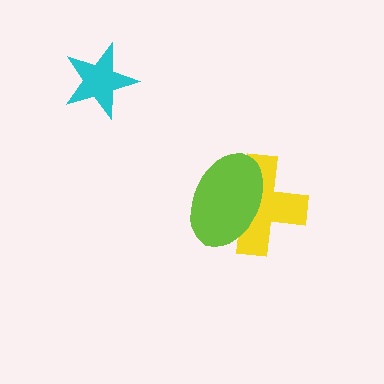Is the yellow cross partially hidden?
Yes, it is partially covered by another shape.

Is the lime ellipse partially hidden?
No, no other shape covers it.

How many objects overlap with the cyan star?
0 objects overlap with the cyan star.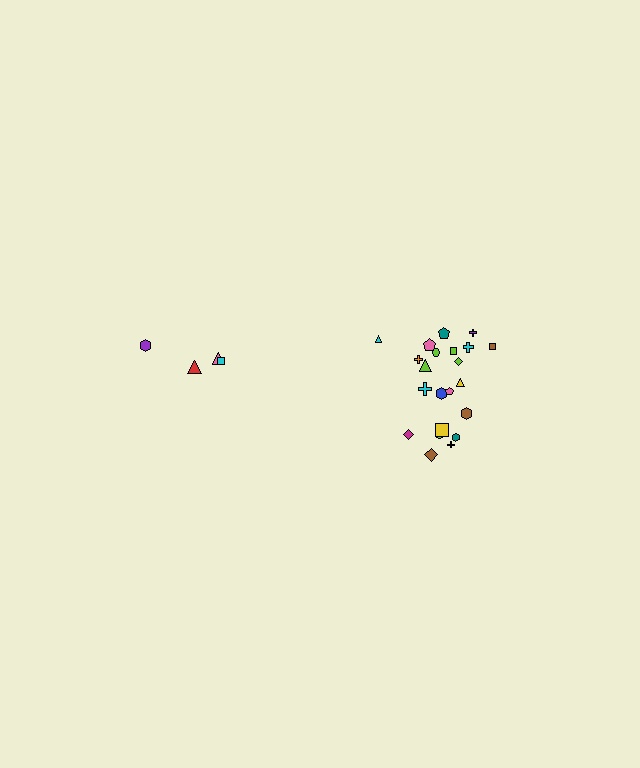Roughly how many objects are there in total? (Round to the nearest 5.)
Roughly 25 objects in total.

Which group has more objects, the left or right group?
The right group.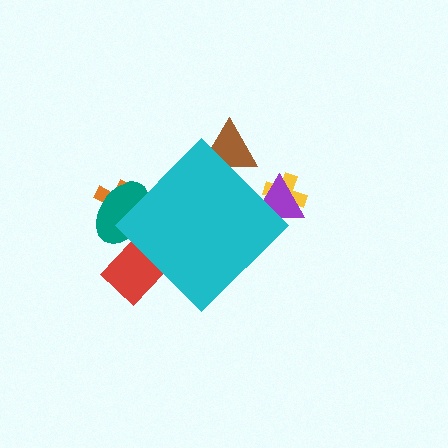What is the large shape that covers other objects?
A cyan diamond.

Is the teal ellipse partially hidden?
Yes, the teal ellipse is partially hidden behind the cyan diamond.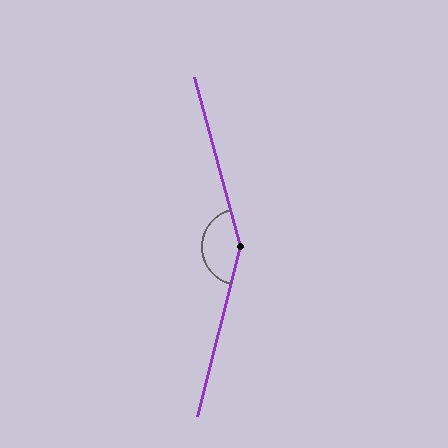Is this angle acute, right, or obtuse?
It is obtuse.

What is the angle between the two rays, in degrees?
Approximately 150 degrees.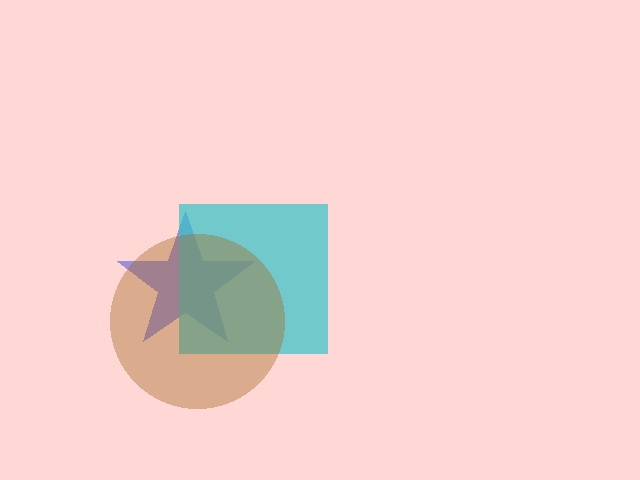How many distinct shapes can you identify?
There are 3 distinct shapes: a blue star, a cyan square, a brown circle.